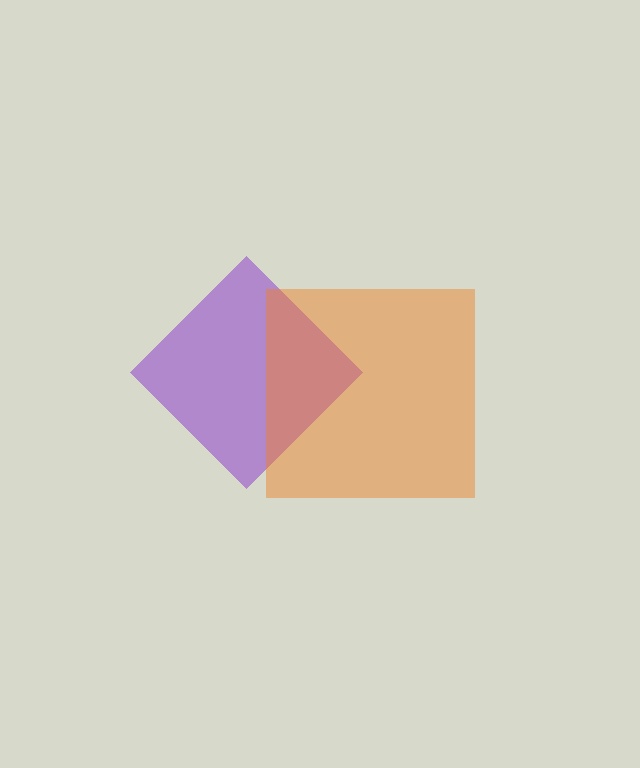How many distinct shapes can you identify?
There are 2 distinct shapes: a purple diamond, an orange square.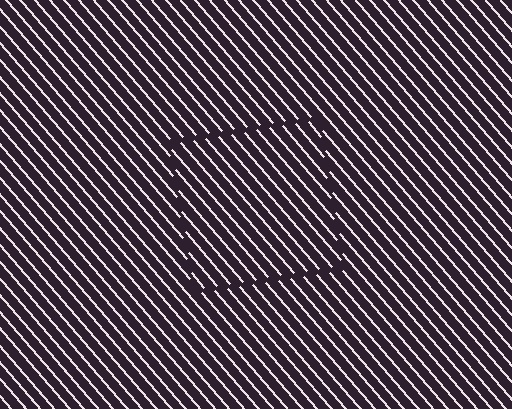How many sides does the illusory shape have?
4 sides — the line-ends trace a square.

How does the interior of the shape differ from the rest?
The interior of the shape contains the same grating, shifted by half a period — the contour is defined by the phase discontinuity where line-ends from the inner and outer gratings abut.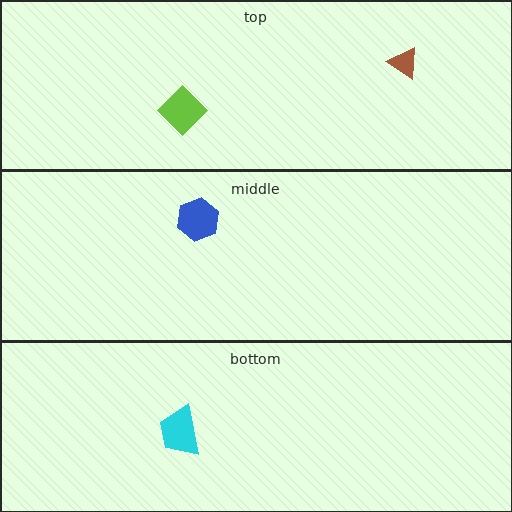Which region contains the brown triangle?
The top region.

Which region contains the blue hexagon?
The middle region.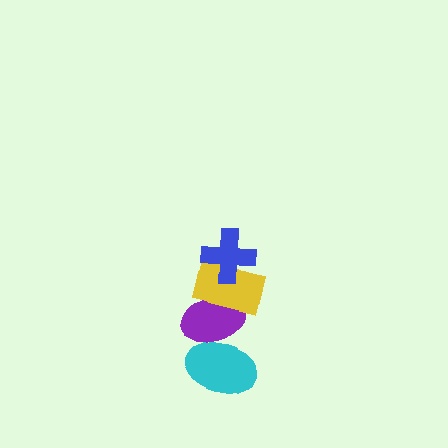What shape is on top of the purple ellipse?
The yellow rectangle is on top of the purple ellipse.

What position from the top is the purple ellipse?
The purple ellipse is 3rd from the top.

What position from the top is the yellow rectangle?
The yellow rectangle is 2nd from the top.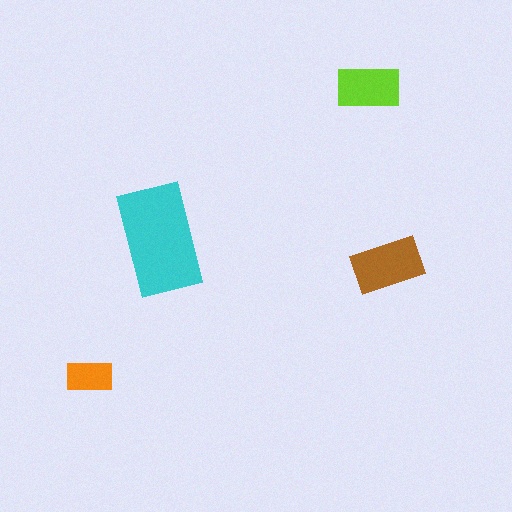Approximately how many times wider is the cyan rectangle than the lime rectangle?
About 1.5 times wider.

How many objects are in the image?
There are 4 objects in the image.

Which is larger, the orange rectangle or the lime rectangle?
The lime one.